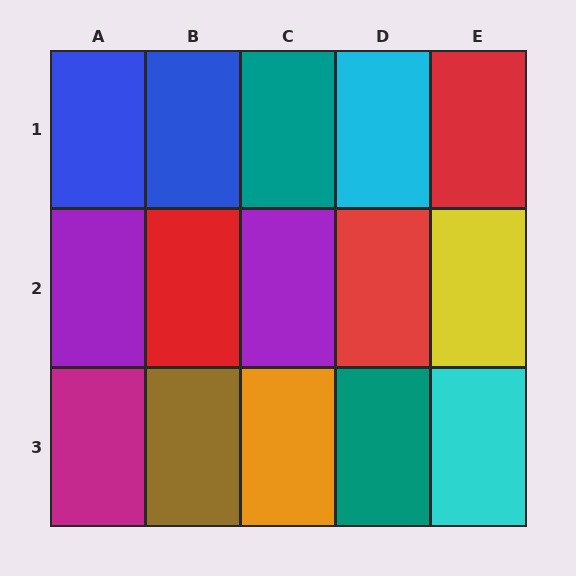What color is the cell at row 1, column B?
Blue.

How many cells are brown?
1 cell is brown.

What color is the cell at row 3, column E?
Cyan.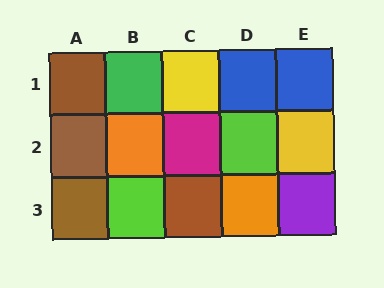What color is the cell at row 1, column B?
Green.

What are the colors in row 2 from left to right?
Brown, orange, magenta, lime, yellow.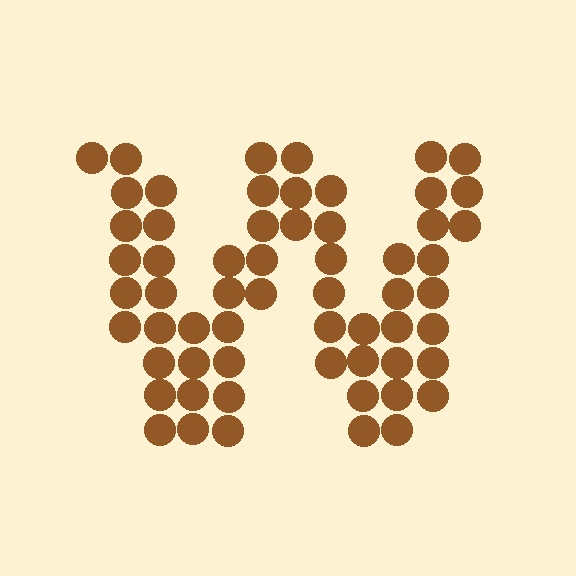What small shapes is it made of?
It is made of small circles.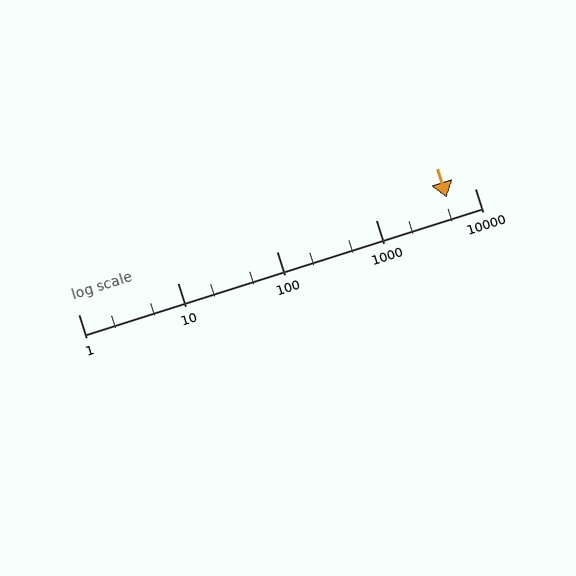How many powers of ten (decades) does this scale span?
The scale spans 4 decades, from 1 to 10000.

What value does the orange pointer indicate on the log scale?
The pointer indicates approximately 5200.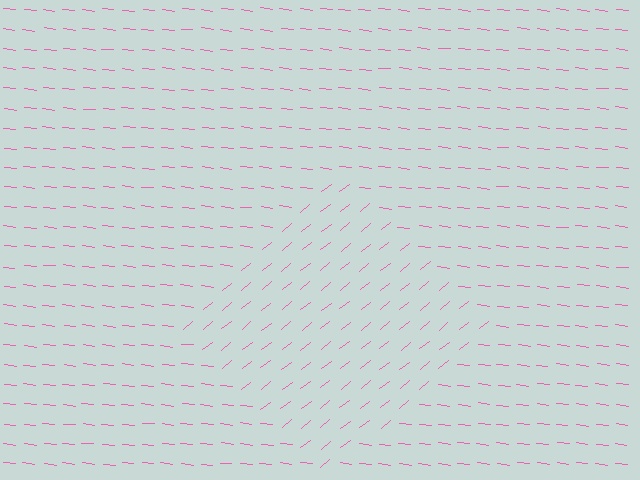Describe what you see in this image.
The image is filled with small pink line segments. A diamond region in the image has lines oriented differently from the surrounding lines, creating a visible texture boundary.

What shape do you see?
I see a diamond.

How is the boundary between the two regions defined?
The boundary is defined purely by a change in line orientation (approximately 45 degrees difference). All lines are the same color and thickness.